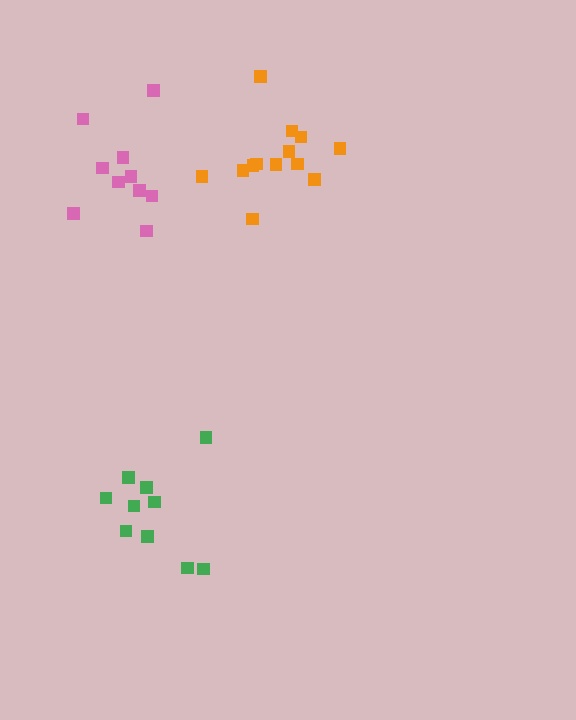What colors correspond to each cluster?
The clusters are colored: orange, green, pink.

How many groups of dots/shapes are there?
There are 3 groups.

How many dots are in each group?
Group 1: 13 dots, Group 2: 10 dots, Group 3: 10 dots (33 total).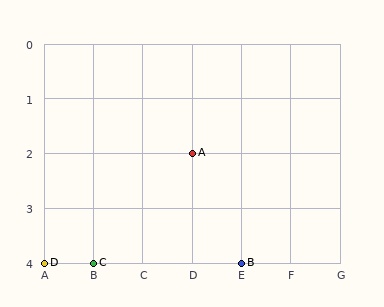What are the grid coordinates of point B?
Point B is at grid coordinates (E, 4).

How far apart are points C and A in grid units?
Points C and A are 2 columns and 2 rows apart (about 2.8 grid units diagonally).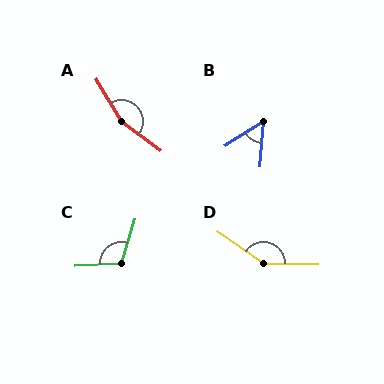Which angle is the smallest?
B, at approximately 52 degrees.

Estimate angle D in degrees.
Approximately 146 degrees.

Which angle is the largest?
A, at approximately 158 degrees.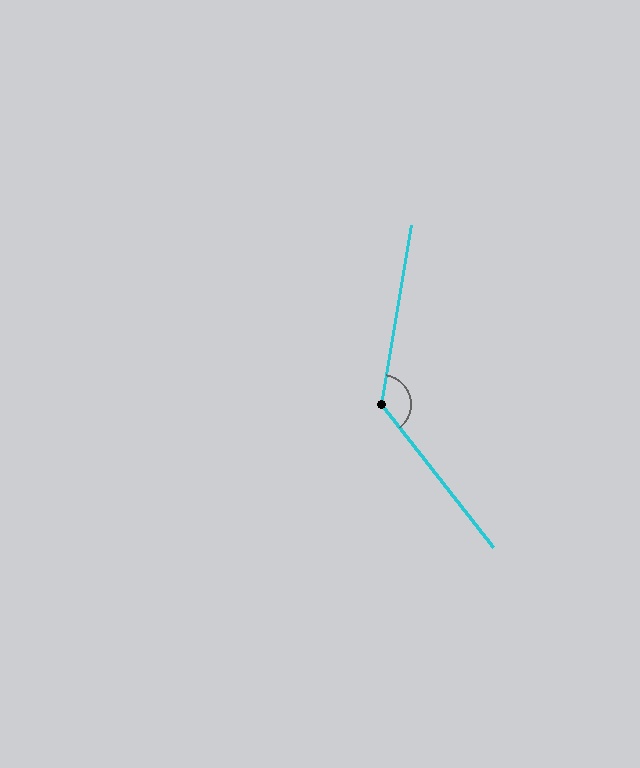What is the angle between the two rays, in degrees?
Approximately 133 degrees.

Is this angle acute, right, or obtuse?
It is obtuse.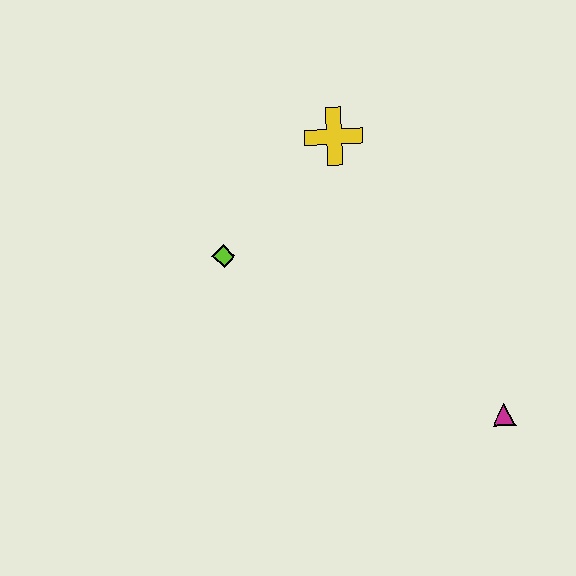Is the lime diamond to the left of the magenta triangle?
Yes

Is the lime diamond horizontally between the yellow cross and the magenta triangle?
No